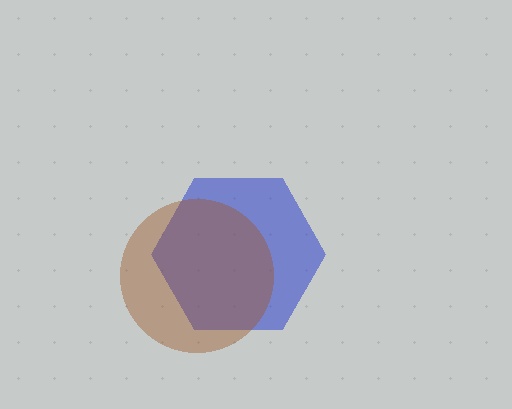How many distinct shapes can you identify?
There are 2 distinct shapes: a blue hexagon, a brown circle.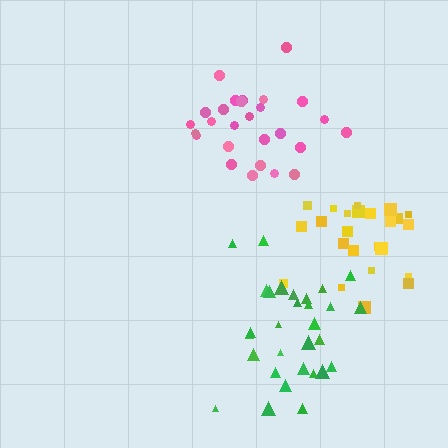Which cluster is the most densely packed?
Pink.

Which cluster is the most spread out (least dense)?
Yellow.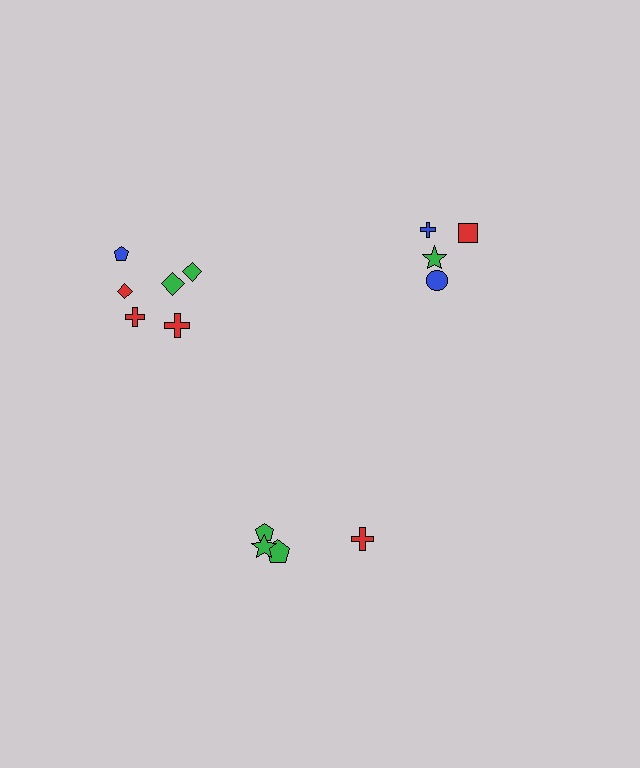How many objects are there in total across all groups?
There are 14 objects.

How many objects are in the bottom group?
There are 4 objects.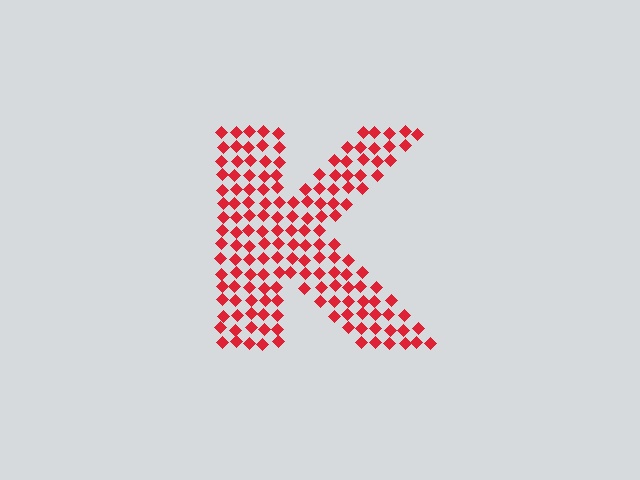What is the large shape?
The large shape is the letter K.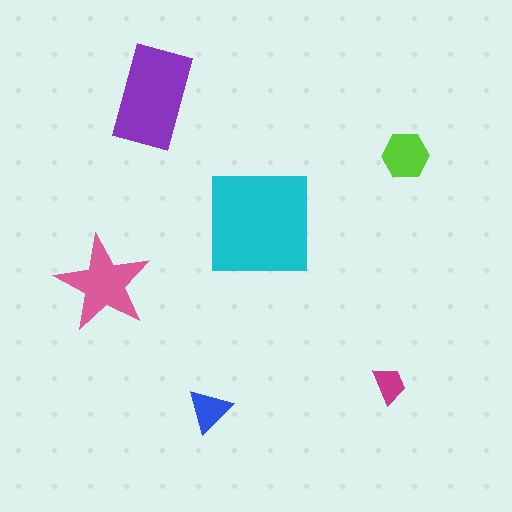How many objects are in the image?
There are 6 objects in the image.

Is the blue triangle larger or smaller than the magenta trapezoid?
Larger.